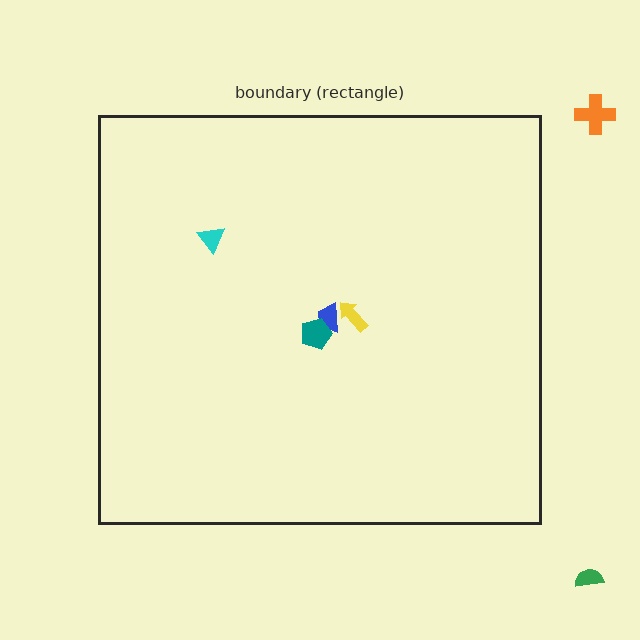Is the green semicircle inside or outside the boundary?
Outside.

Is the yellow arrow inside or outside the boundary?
Inside.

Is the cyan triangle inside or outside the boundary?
Inside.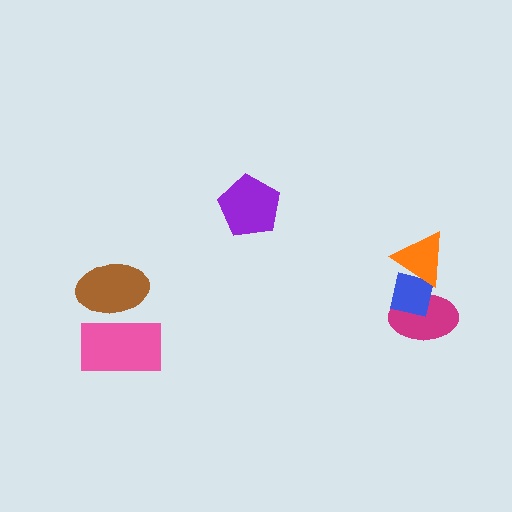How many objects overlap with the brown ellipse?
1 object overlaps with the brown ellipse.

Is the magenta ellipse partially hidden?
Yes, it is partially covered by another shape.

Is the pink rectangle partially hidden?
Yes, it is partially covered by another shape.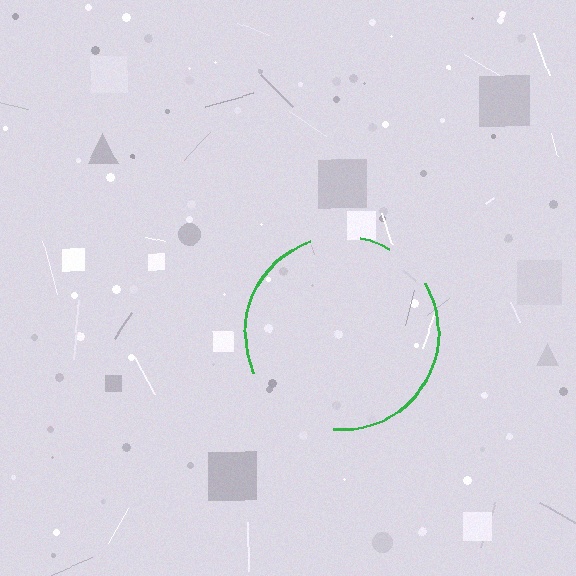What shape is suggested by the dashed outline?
The dashed outline suggests a circle.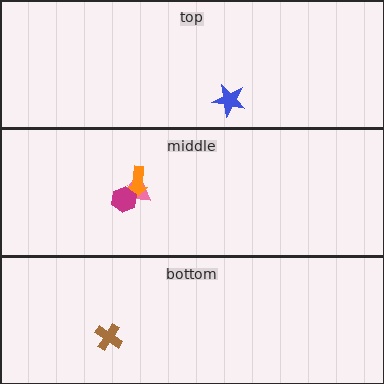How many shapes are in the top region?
1.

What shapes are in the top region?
The blue star.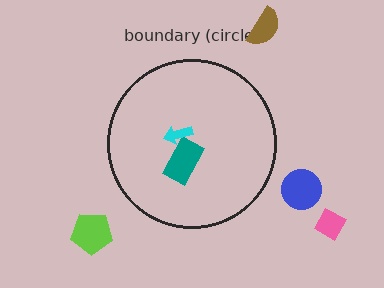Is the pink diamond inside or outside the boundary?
Outside.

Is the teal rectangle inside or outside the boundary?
Inside.